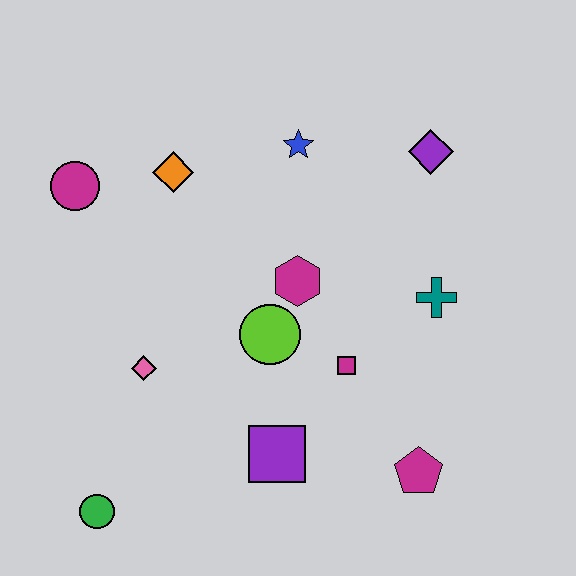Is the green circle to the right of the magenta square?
No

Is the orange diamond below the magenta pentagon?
No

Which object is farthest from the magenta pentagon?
The magenta circle is farthest from the magenta pentagon.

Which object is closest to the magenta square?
The lime circle is closest to the magenta square.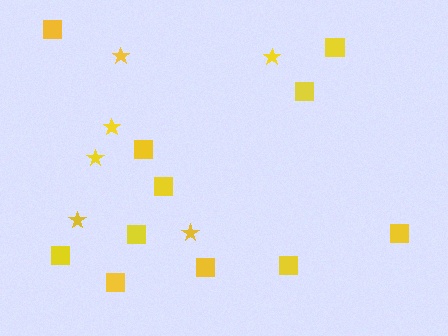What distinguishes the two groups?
There are 2 groups: one group of stars (6) and one group of squares (11).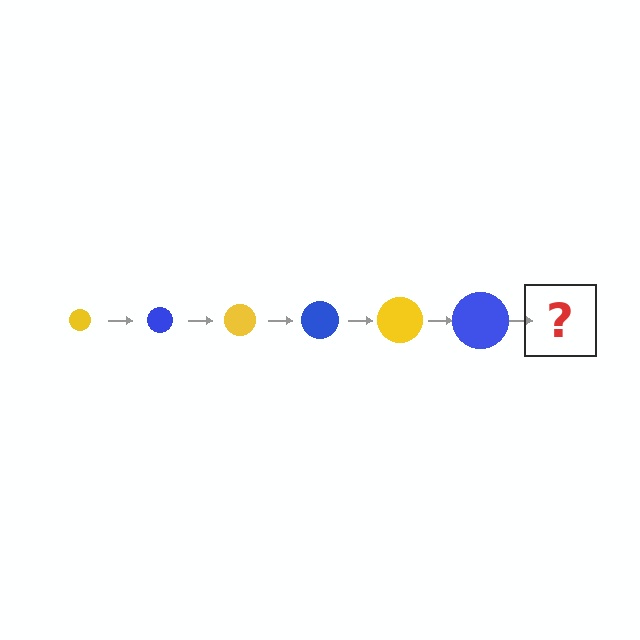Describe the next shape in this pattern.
It should be a yellow circle, larger than the previous one.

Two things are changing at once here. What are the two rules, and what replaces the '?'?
The two rules are that the circle grows larger each step and the color cycles through yellow and blue. The '?' should be a yellow circle, larger than the previous one.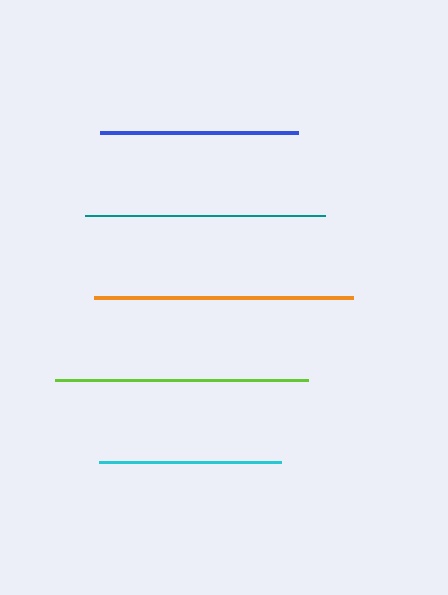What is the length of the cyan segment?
The cyan segment is approximately 182 pixels long.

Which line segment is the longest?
The orange line is the longest at approximately 259 pixels.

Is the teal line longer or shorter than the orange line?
The orange line is longer than the teal line.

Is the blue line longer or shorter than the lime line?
The lime line is longer than the blue line.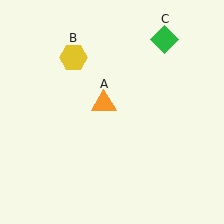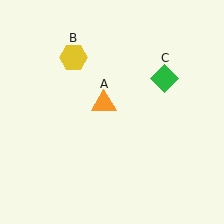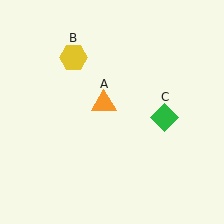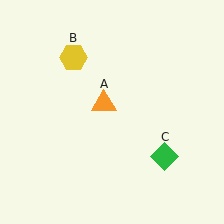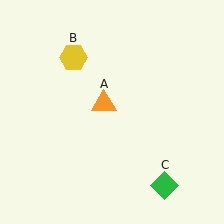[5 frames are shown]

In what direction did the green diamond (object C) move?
The green diamond (object C) moved down.